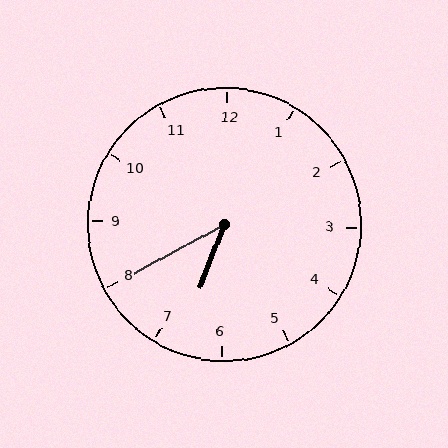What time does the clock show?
6:40.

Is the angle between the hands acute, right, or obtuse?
It is acute.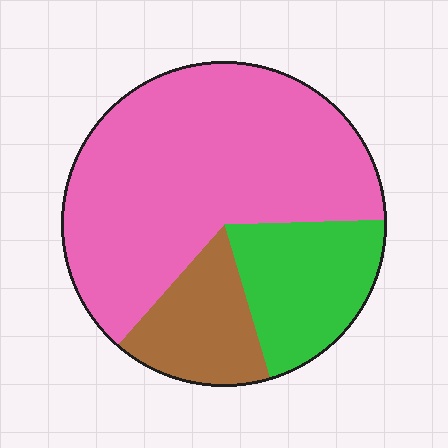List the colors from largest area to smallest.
From largest to smallest: pink, green, brown.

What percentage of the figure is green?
Green takes up about one fifth (1/5) of the figure.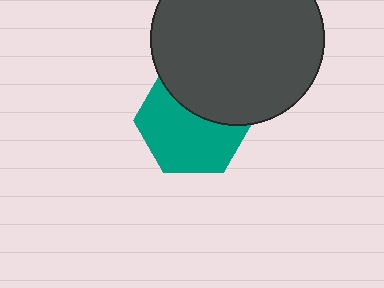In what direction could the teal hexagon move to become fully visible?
The teal hexagon could move down. That would shift it out from behind the dark gray circle entirely.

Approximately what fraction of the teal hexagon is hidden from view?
Roughly 38% of the teal hexagon is hidden behind the dark gray circle.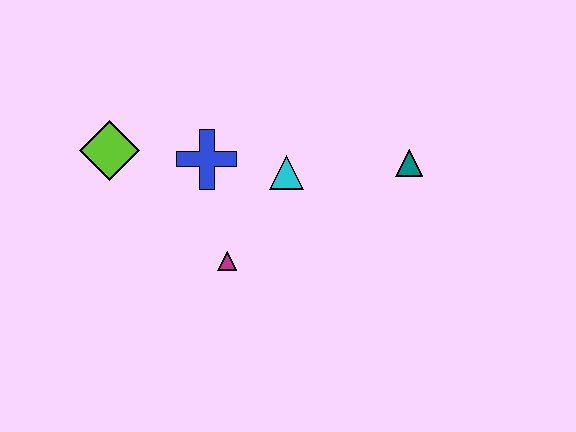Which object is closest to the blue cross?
The cyan triangle is closest to the blue cross.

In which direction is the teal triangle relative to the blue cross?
The teal triangle is to the right of the blue cross.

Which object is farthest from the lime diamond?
The teal triangle is farthest from the lime diamond.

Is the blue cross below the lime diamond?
Yes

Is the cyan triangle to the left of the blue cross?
No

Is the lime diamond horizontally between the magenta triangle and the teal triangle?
No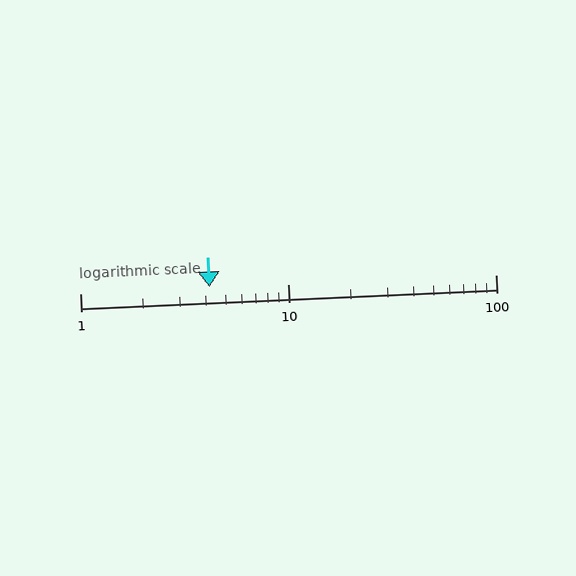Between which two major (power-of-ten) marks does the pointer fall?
The pointer is between 1 and 10.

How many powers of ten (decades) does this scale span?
The scale spans 2 decades, from 1 to 100.